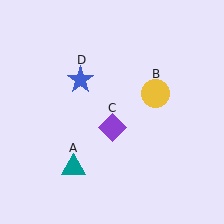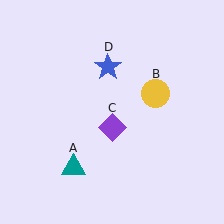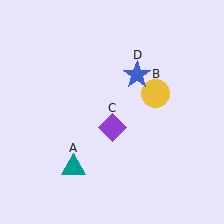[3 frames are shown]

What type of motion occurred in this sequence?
The blue star (object D) rotated clockwise around the center of the scene.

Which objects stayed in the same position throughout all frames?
Teal triangle (object A) and yellow circle (object B) and purple diamond (object C) remained stationary.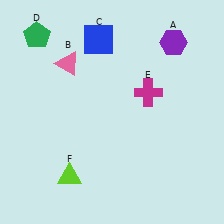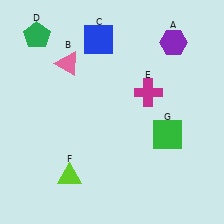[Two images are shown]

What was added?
A green square (G) was added in Image 2.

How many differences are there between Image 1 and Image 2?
There is 1 difference between the two images.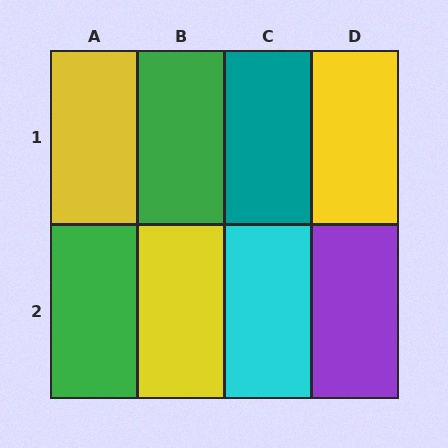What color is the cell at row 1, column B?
Green.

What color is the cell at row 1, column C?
Teal.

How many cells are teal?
1 cell is teal.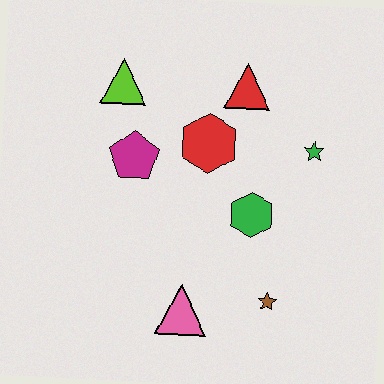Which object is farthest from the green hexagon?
The lime triangle is farthest from the green hexagon.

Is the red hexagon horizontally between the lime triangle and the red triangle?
Yes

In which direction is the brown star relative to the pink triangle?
The brown star is to the right of the pink triangle.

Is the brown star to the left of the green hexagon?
No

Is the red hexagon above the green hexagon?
Yes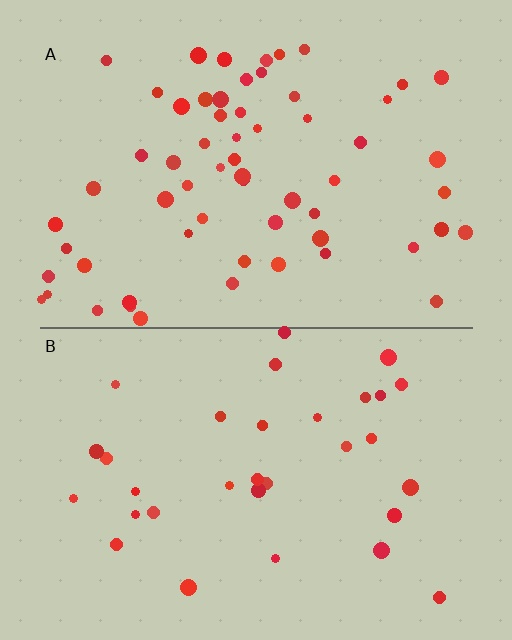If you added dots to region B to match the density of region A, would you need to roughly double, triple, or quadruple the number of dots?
Approximately double.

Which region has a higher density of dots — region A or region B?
A (the top).